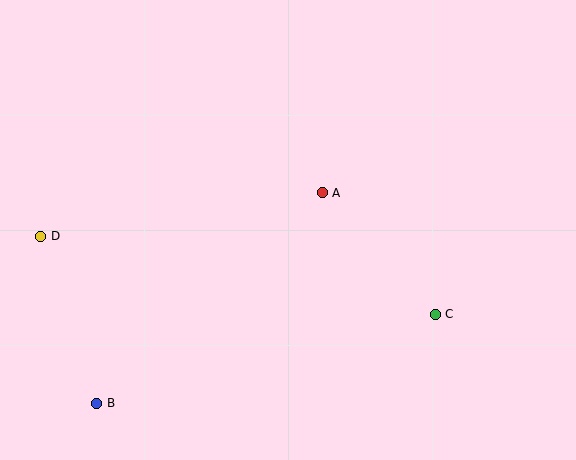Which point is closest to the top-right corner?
Point A is closest to the top-right corner.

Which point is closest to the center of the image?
Point A at (322, 193) is closest to the center.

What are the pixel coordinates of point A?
Point A is at (322, 193).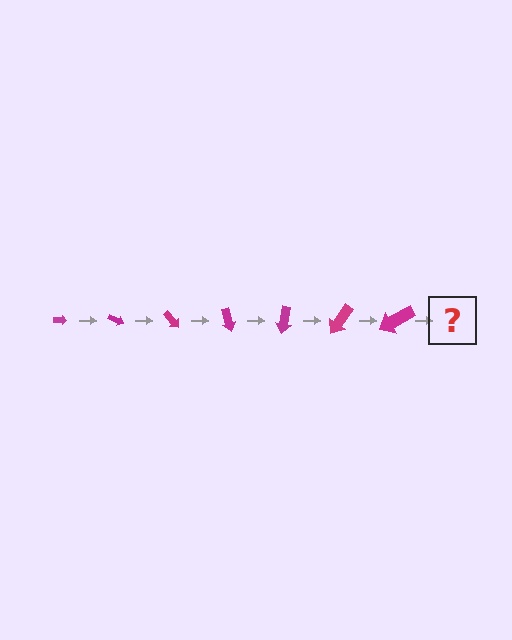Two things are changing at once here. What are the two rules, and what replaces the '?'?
The two rules are that the arrow grows larger each step and it rotates 25 degrees each step. The '?' should be an arrow, larger than the previous one and rotated 175 degrees from the start.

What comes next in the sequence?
The next element should be an arrow, larger than the previous one and rotated 175 degrees from the start.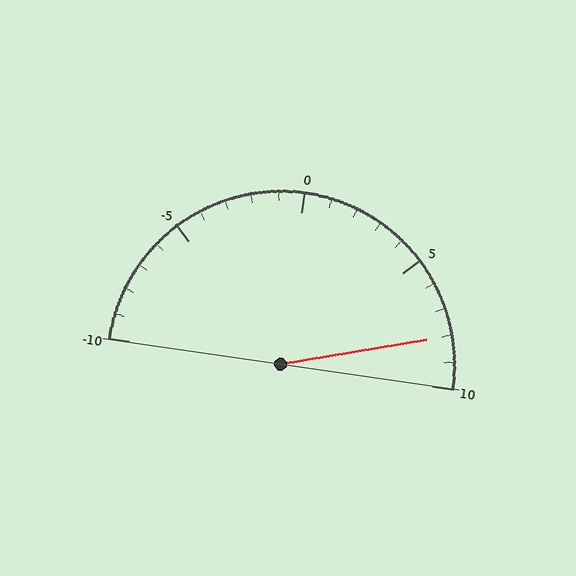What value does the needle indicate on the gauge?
The needle indicates approximately 8.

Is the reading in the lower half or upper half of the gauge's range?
The reading is in the upper half of the range (-10 to 10).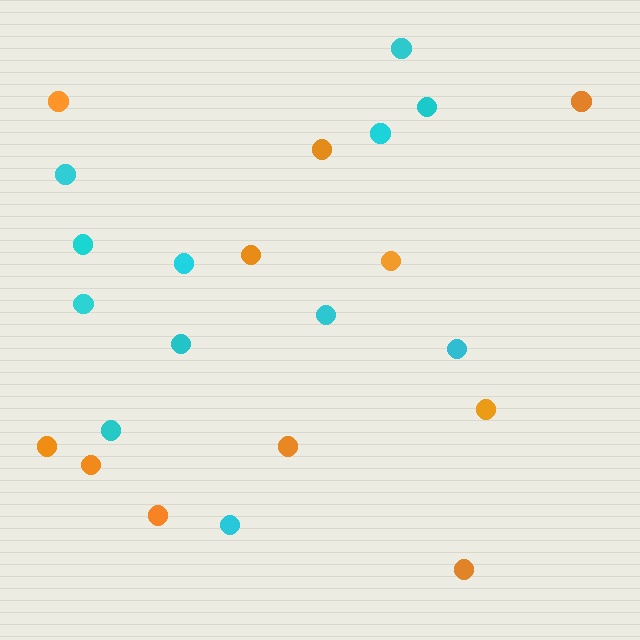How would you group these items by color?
There are 2 groups: one group of cyan circles (12) and one group of orange circles (11).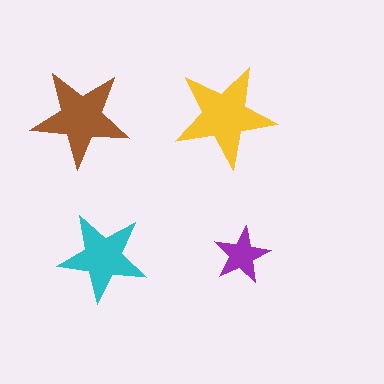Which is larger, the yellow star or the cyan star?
The yellow one.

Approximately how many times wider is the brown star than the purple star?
About 1.5 times wider.